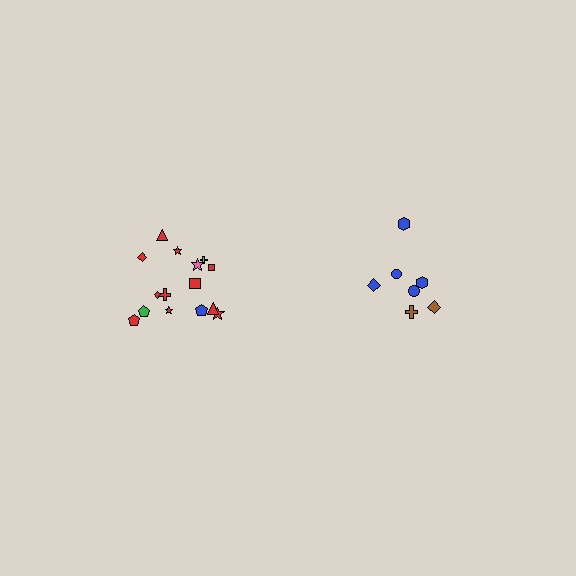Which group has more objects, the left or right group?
The left group.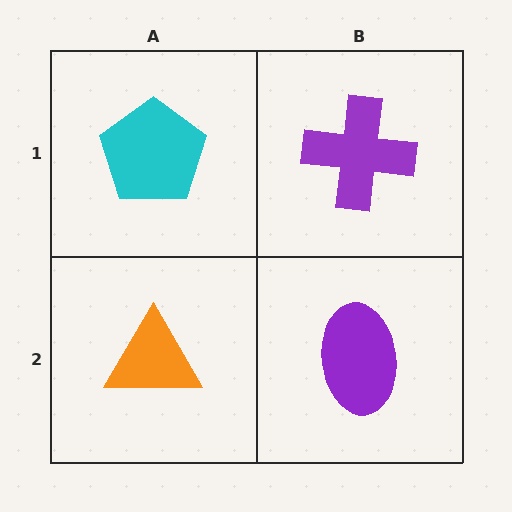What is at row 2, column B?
A purple ellipse.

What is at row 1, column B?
A purple cross.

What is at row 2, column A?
An orange triangle.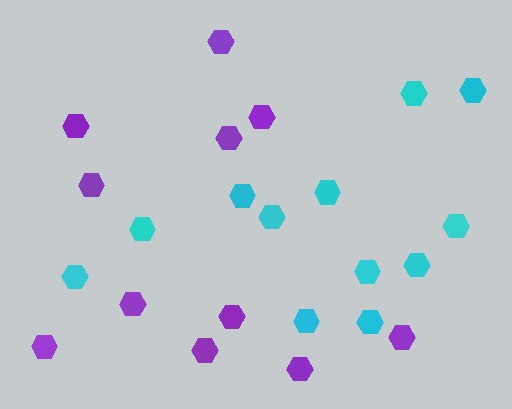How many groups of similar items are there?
There are 2 groups: one group of cyan hexagons (12) and one group of purple hexagons (11).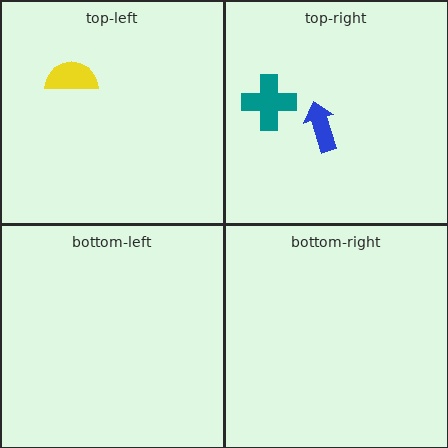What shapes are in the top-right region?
The blue arrow, the teal cross.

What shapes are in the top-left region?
The yellow semicircle.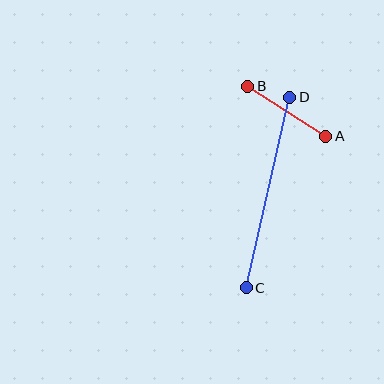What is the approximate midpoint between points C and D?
The midpoint is at approximately (268, 193) pixels.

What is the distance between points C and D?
The distance is approximately 195 pixels.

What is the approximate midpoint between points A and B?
The midpoint is at approximately (287, 111) pixels.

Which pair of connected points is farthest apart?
Points C and D are farthest apart.